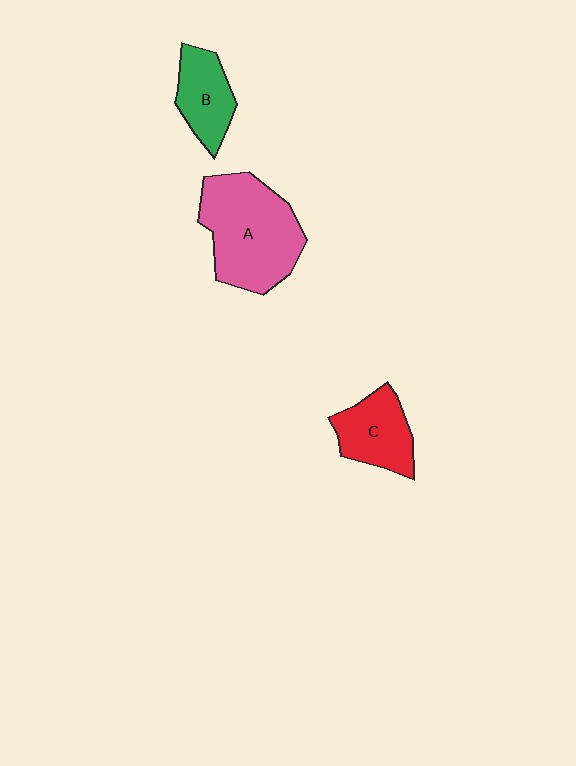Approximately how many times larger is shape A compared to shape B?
Approximately 2.1 times.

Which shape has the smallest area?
Shape B (green).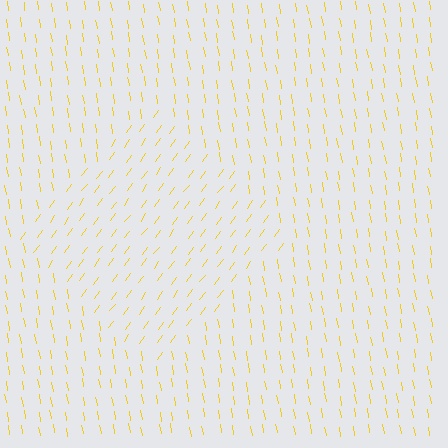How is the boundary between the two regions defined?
The boundary is defined purely by a change in line orientation (approximately 45 degrees difference). All lines are the same color and thickness.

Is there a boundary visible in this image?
Yes, there is a texture boundary formed by a change in line orientation.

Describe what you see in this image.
The image is filled with small yellow line segments. A diamond region in the image has lines oriented differently from the surrounding lines, creating a visible texture boundary.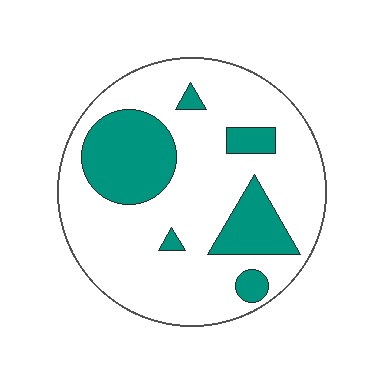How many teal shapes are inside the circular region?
6.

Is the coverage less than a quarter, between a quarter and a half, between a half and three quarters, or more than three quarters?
Less than a quarter.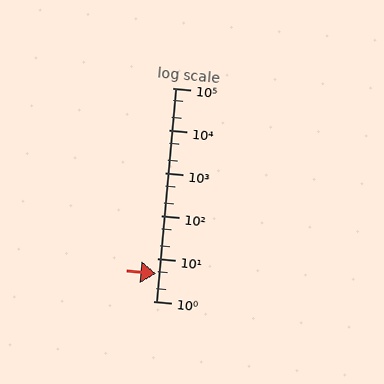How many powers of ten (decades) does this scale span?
The scale spans 5 decades, from 1 to 100000.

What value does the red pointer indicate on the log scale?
The pointer indicates approximately 4.4.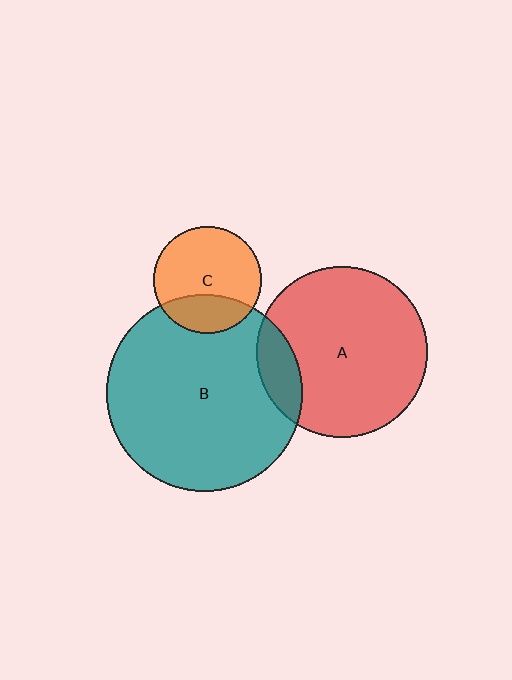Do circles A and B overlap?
Yes.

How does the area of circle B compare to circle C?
Approximately 3.3 times.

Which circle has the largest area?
Circle B (teal).